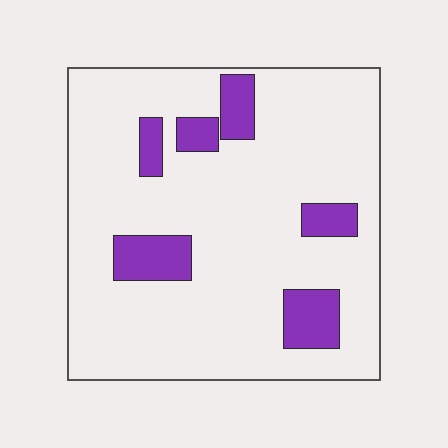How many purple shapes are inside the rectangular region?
6.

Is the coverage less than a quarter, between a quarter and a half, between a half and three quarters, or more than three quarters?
Less than a quarter.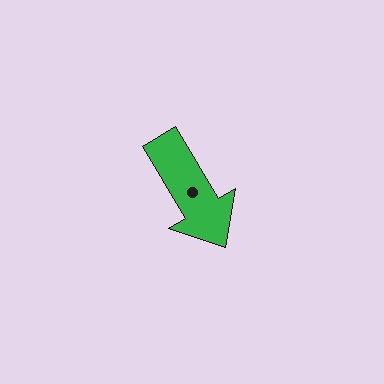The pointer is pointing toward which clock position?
Roughly 5 o'clock.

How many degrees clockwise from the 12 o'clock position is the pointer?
Approximately 149 degrees.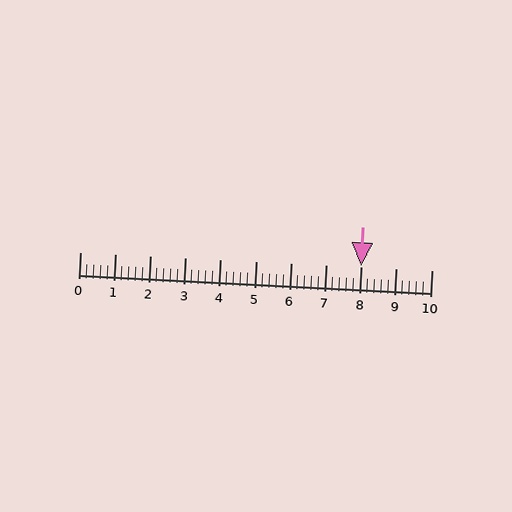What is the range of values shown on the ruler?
The ruler shows values from 0 to 10.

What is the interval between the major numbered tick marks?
The major tick marks are spaced 1 units apart.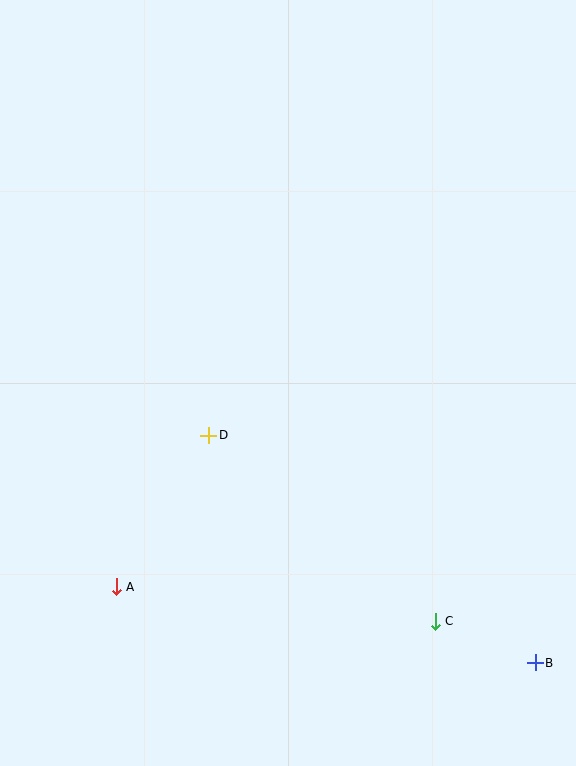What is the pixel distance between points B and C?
The distance between B and C is 108 pixels.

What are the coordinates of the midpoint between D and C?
The midpoint between D and C is at (322, 528).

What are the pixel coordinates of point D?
Point D is at (209, 435).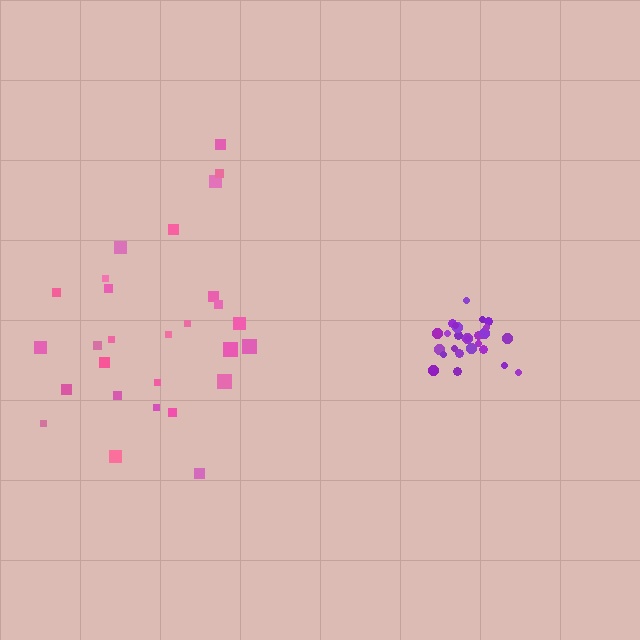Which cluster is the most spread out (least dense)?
Pink.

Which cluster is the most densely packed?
Purple.